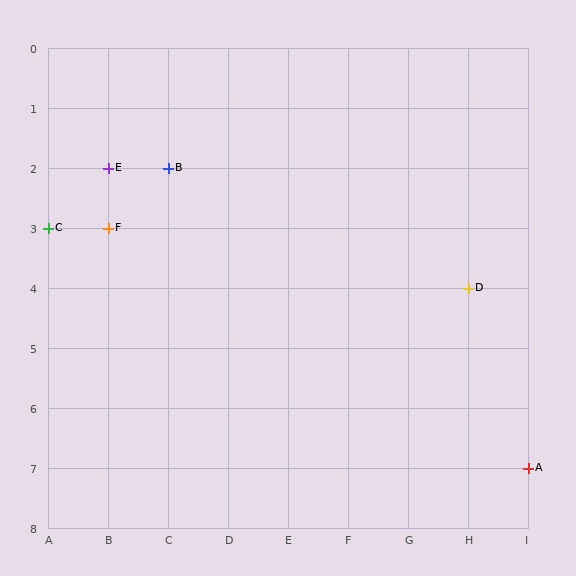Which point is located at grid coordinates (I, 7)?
Point A is at (I, 7).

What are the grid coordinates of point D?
Point D is at grid coordinates (H, 4).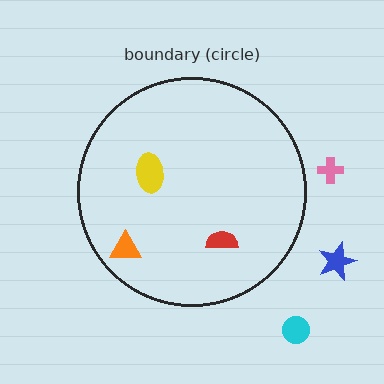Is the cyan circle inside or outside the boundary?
Outside.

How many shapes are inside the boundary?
3 inside, 3 outside.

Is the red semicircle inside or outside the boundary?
Inside.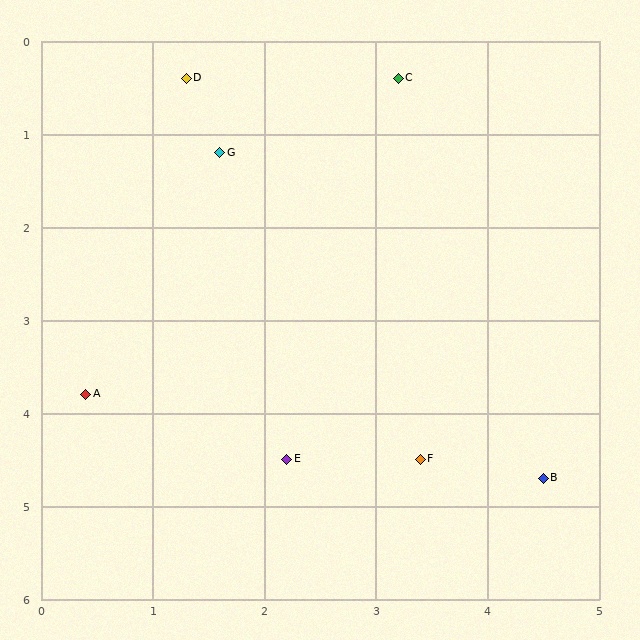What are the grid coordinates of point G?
Point G is at approximately (1.6, 1.2).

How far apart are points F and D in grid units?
Points F and D are about 4.6 grid units apart.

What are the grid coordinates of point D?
Point D is at approximately (1.3, 0.4).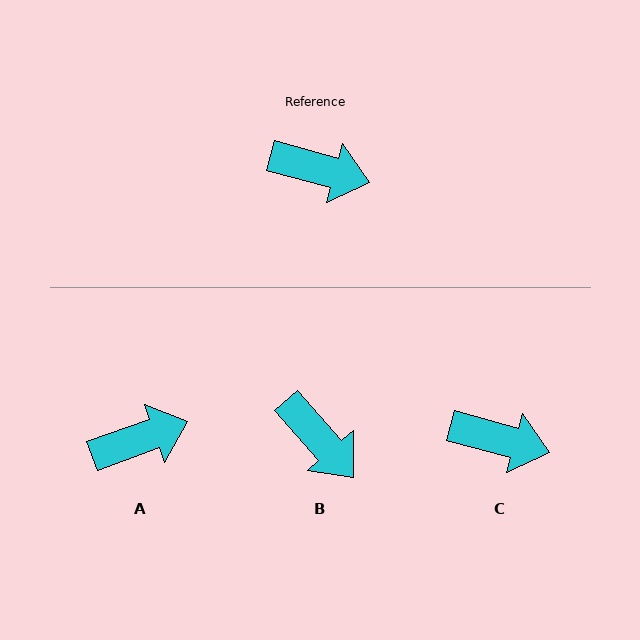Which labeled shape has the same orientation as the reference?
C.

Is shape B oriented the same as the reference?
No, it is off by about 34 degrees.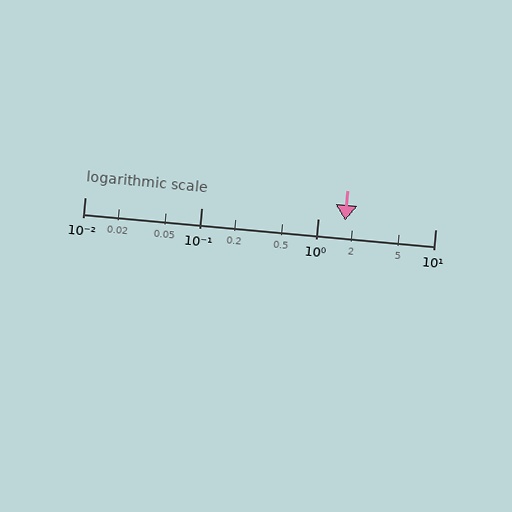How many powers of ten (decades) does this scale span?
The scale spans 3 decades, from 0.01 to 10.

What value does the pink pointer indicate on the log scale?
The pointer indicates approximately 1.7.